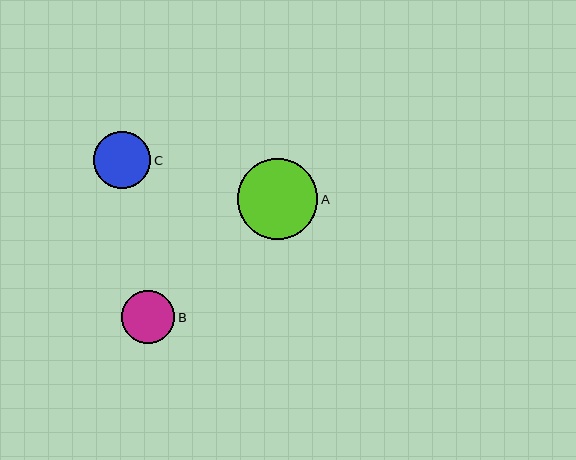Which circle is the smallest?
Circle B is the smallest with a size of approximately 53 pixels.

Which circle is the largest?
Circle A is the largest with a size of approximately 80 pixels.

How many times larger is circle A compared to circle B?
Circle A is approximately 1.5 times the size of circle B.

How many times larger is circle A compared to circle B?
Circle A is approximately 1.5 times the size of circle B.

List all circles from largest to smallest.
From largest to smallest: A, C, B.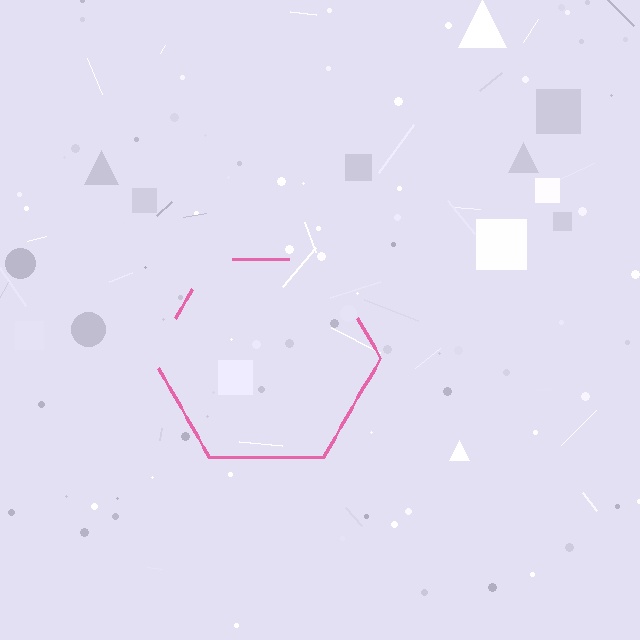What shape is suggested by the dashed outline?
The dashed outline suggests a hexagon.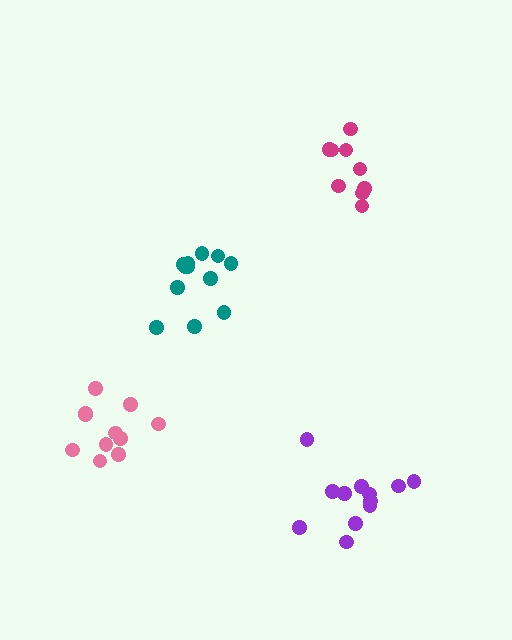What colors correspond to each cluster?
The clusters are colored: teal, magenta, purple, pink.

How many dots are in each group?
Group 1: 12 dots, Group 2: 9 dots, Group 3: 12 dots, Group 4: 11 dots (44 total).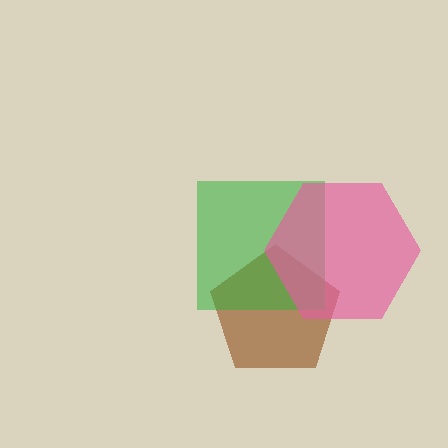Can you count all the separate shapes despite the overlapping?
Yes, there are 3 separate shapes.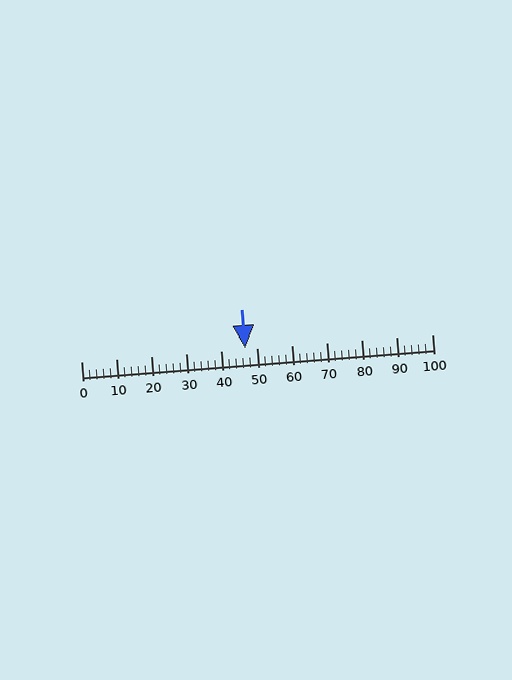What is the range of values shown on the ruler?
The ruler shows values from 0 to 100.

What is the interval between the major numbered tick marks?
The major tick marks are spaced 10 units apart.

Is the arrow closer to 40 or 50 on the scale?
The arrow is closer to 50.